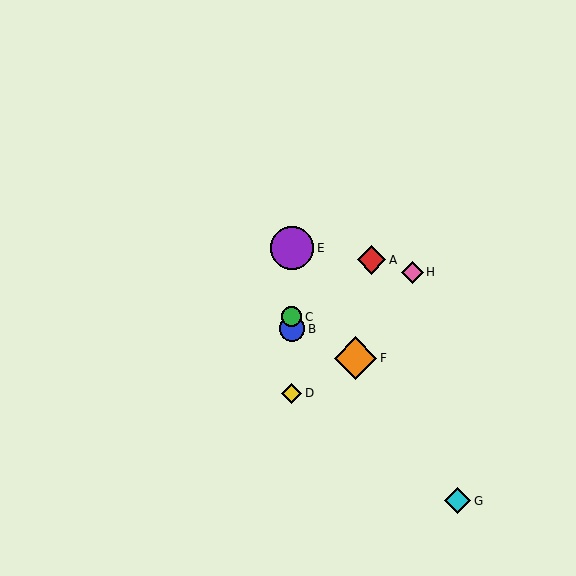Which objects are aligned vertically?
Objects B, C, D, E are aligned vertically.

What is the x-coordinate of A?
Object A is at x≈372.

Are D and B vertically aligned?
Yes, both are at x≈292.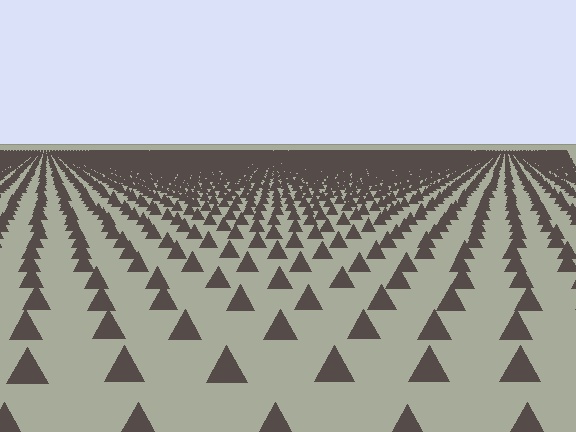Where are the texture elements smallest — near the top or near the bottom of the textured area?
Near the top.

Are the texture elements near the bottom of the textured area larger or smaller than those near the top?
Larger. Near the bottom, elements are closer to the viewer and appear at a bigger on-screen size.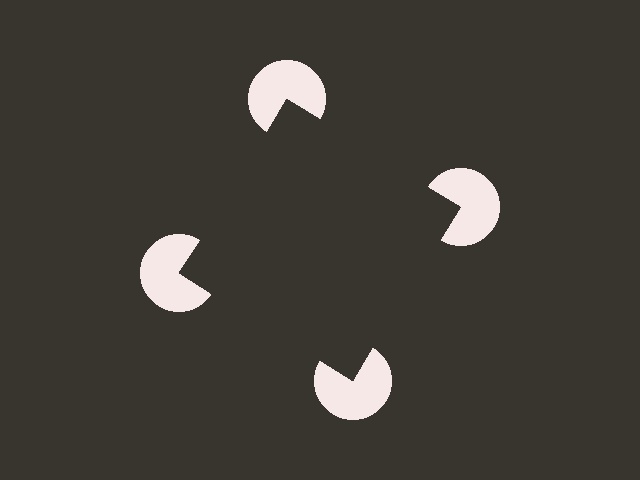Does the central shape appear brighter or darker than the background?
It typically appears slightly darker than the background, even though no actual brightness change is drawn.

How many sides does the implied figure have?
4 sides.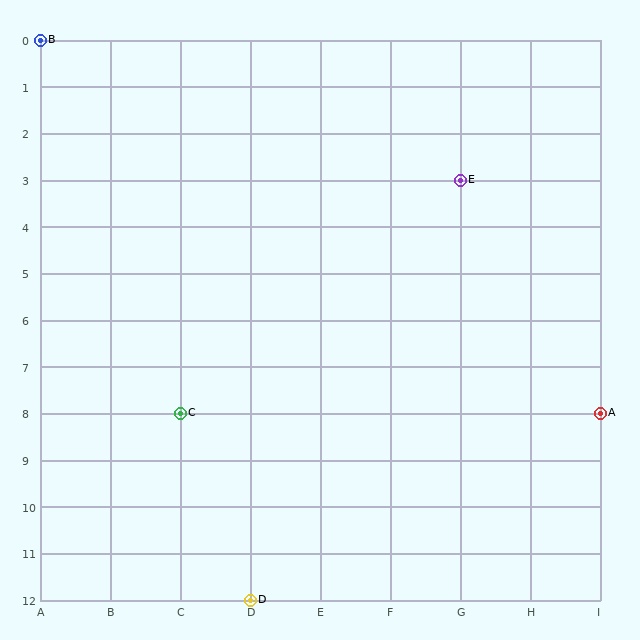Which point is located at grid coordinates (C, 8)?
Point C is at (C, 8).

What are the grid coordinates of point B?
Point B is at grid coordinates (A, 0).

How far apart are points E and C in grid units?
Points E and C are 4 columns and 5 rows apart (about 6.4 grid units diagonally).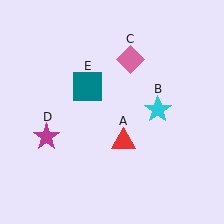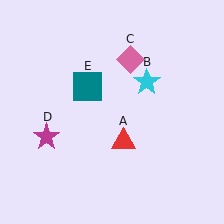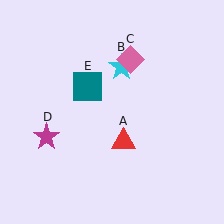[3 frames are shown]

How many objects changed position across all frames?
1 object changed position: cyan star (object B).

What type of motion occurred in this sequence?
The cyan star (object B) rotated counterclockwise around the center of the scene.